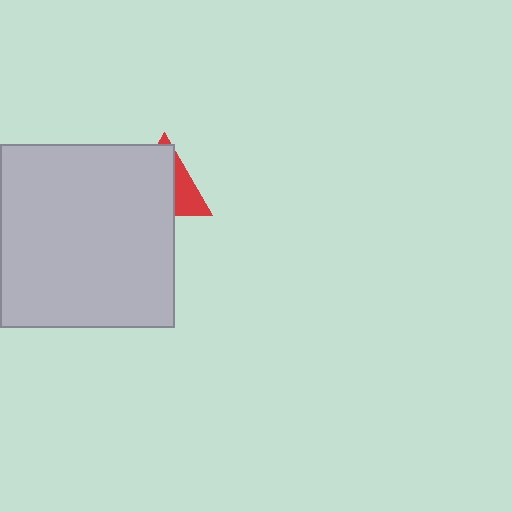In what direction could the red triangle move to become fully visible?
The red triangle could move toward the upper-right. That would shift it out from behind the light gray rectangle entirely.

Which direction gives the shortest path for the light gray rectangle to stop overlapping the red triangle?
Moving toward the lower-left gives the shortest separation.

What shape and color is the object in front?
The object in front is a light gray rectangle.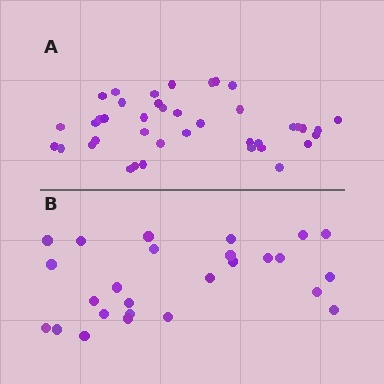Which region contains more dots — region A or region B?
Region A (the top region) has more dots.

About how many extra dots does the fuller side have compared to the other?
Region A has approximately 15 more dots than region B.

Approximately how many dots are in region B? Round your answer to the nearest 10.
About 30 dots. (The exact count is 26, which rounds to 30.)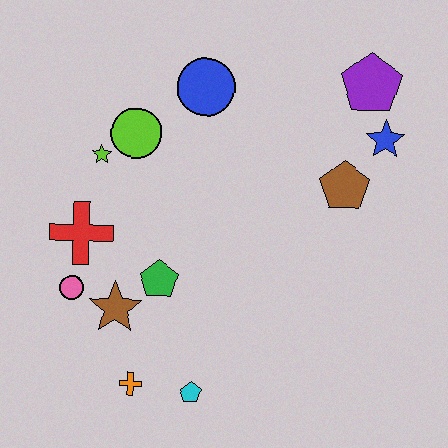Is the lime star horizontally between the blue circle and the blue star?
No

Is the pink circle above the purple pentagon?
No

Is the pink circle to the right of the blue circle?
No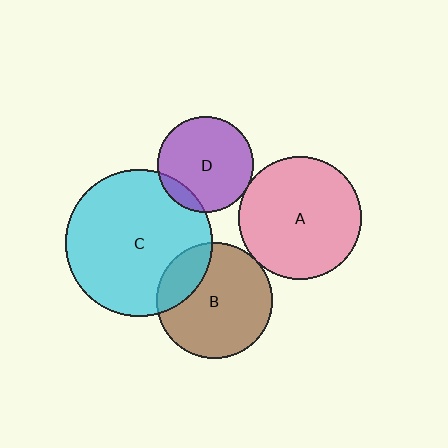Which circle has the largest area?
Circle C (cyan).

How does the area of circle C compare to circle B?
Approximately 1.6 times.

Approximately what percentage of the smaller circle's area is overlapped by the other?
Approximately 10%.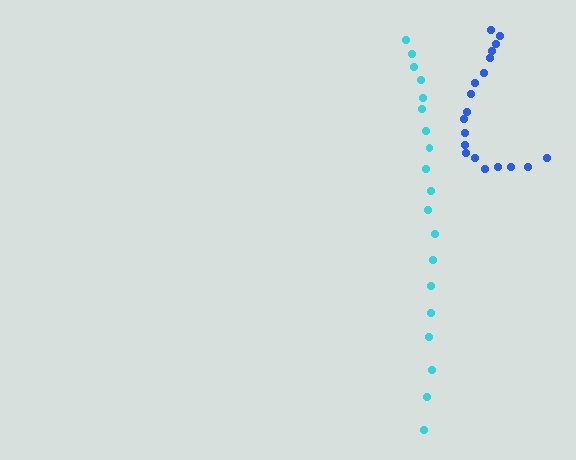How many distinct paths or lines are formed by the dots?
There are 2 distinct paths.